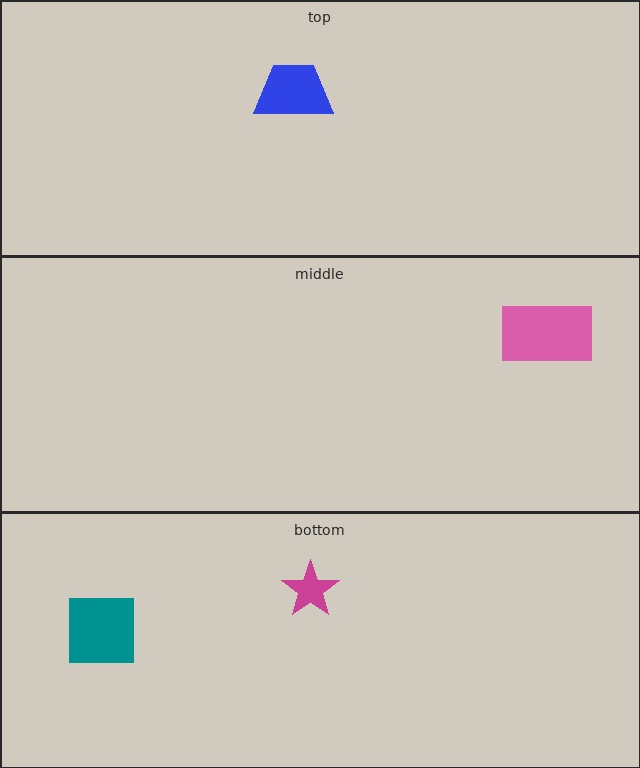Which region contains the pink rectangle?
The middle region.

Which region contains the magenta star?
The bottom region.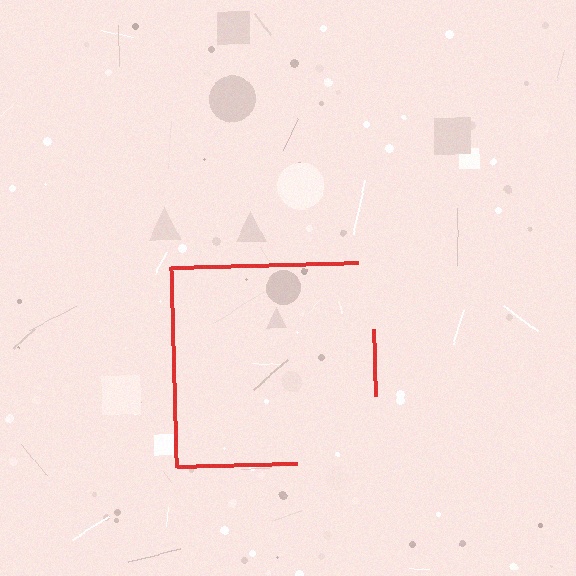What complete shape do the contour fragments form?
The contour fragments form a square.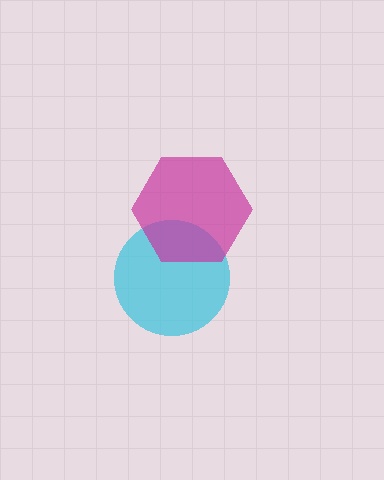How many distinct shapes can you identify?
There are 2 distinct shapes: a cyan circle, a magenta hexagon.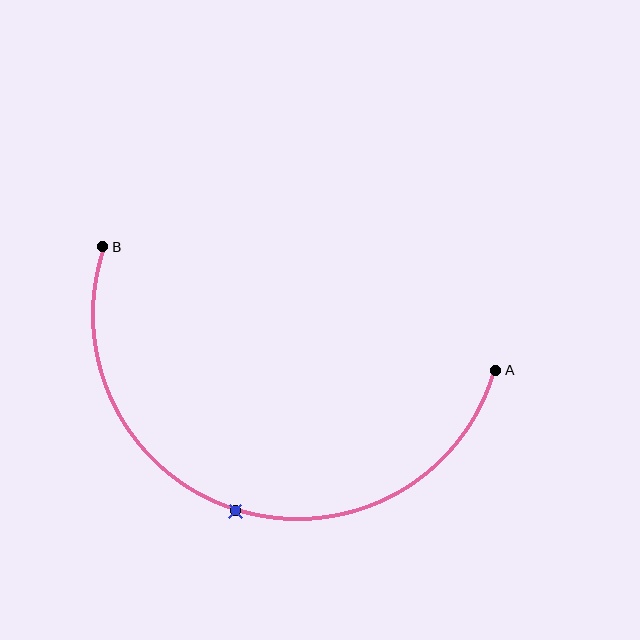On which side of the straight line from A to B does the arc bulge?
The arc bulges below the straight line connecting A and B.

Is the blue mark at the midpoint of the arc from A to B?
Yes. The blue mark lies on the arc at equal arc-length from both A and B — it is the arc midpoint.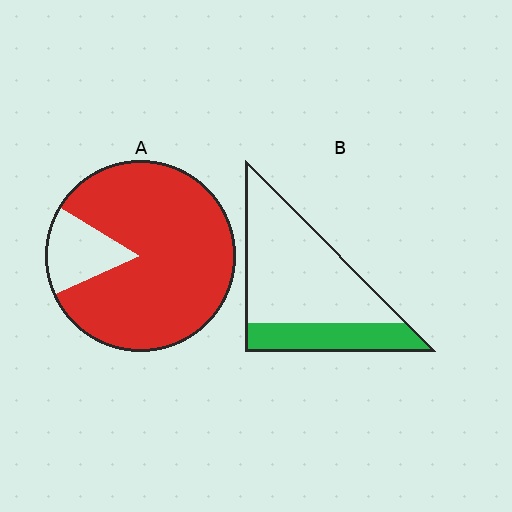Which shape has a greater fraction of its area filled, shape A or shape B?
Shape A.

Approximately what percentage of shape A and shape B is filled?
A is approximately 85% and B is approximately 30%.